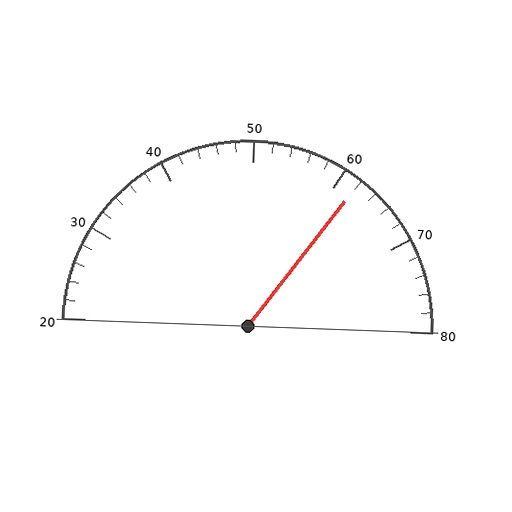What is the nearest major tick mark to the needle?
The nearest major tick mark is 60.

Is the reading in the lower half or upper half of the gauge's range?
The reading is in the upper half of the range (20 to 80).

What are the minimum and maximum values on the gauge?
The gauge ranges from 20 to 80.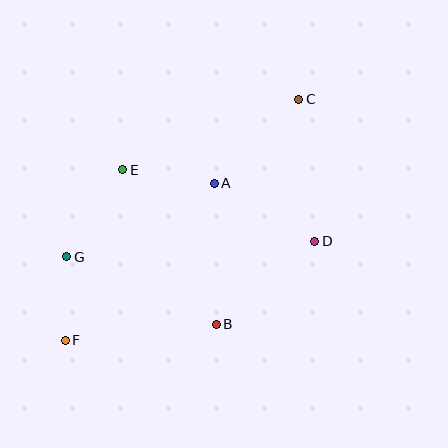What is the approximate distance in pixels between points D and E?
The distance between D and E is approximately 205 pixels.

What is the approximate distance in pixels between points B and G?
The distance between B and G is approximately 164 pixels.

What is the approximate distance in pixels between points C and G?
The distance between C and G is approximately 280 pixels.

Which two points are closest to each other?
Points F and G are closest to each other.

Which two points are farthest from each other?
Points C and F are farthest from each other.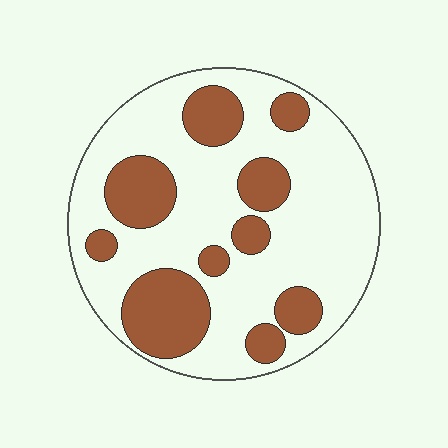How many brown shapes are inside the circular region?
10.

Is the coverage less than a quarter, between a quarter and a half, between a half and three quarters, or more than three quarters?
Between a quarter and a half.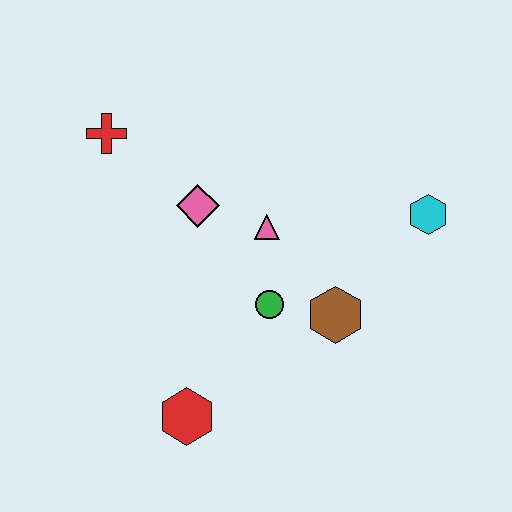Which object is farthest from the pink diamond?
The cyan hexagon is farthest from the pink diamond.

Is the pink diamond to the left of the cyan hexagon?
Yes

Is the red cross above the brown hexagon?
Yes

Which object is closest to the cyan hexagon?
The brown hexagon is closest to the cyan hexagon.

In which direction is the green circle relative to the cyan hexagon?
The green circle is to the left of the cyan hexagon.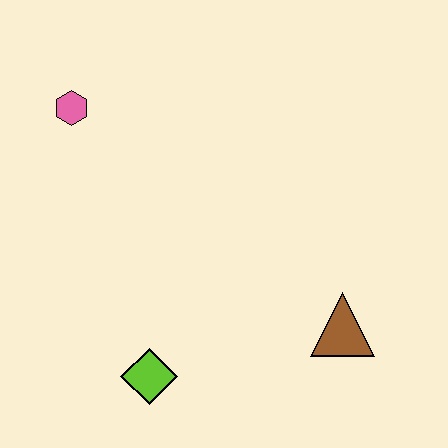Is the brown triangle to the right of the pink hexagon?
Yes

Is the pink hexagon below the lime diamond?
No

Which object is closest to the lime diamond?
The brown triangle is closest to the lime diamond.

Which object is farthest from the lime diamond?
The pink hexagon is farthest from the lime diamond.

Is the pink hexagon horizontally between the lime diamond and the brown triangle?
No